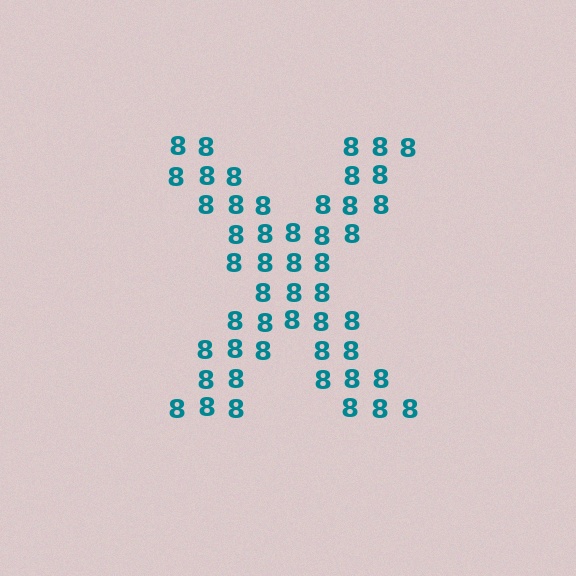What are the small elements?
The small elements are digit 8's.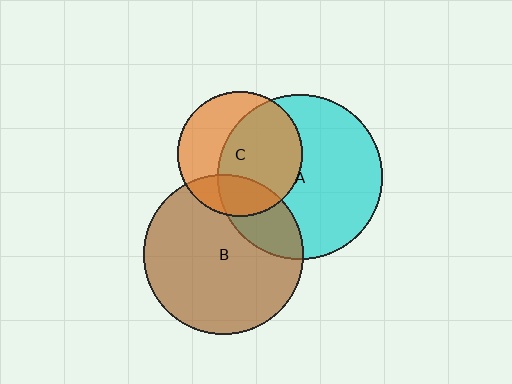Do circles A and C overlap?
Yes.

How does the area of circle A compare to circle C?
Approximately 1.7 times.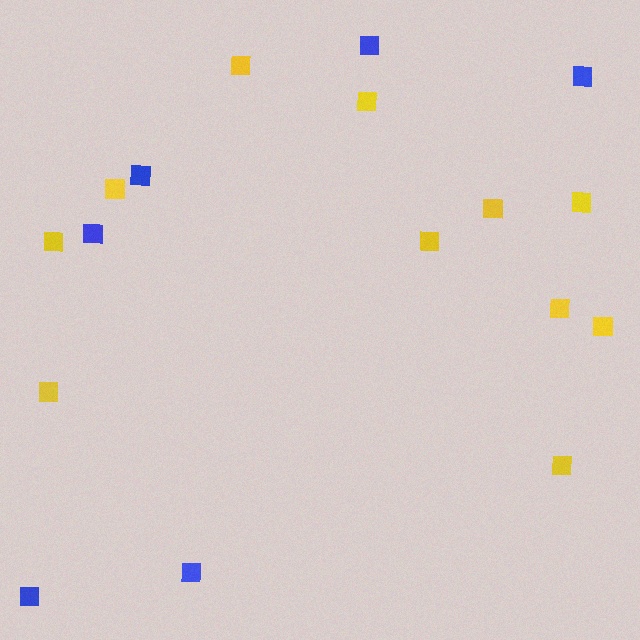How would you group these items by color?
There are 2 groups: one group of yellow squares (11) and one group of blue squares (6).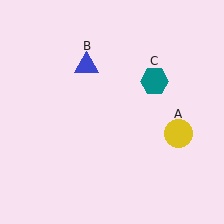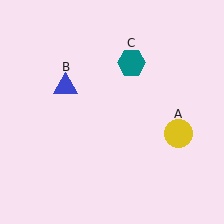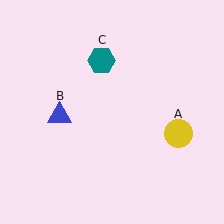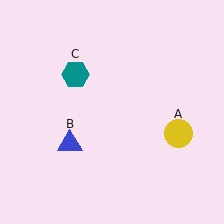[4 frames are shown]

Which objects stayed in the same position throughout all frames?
Yellow circle (object A) remained stationary.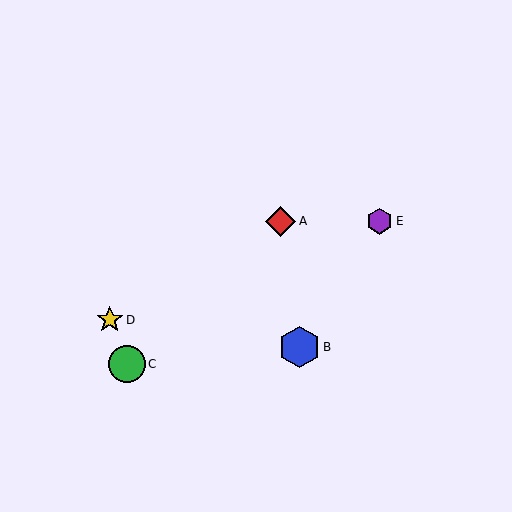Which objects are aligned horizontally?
Objects A, E are aligned horizontally.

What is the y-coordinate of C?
Object C is at y≈364.